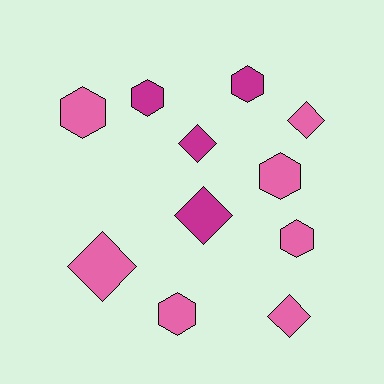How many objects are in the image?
There are 11 objects.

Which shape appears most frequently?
Hexagon, with 6 objects.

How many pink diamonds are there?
There are 3 pink diamonds.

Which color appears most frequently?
Pink, with 7 objects.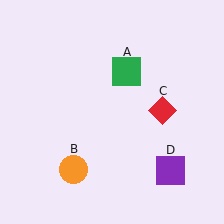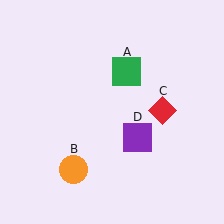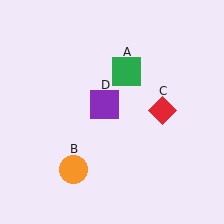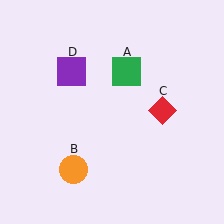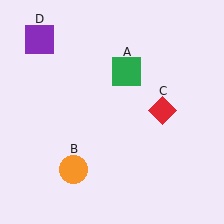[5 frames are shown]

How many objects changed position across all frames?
1 object changed position: purple square (object D).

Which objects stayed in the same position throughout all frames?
Green square (object A) and orange circle (object B) and red diamond (object C) remained stationary.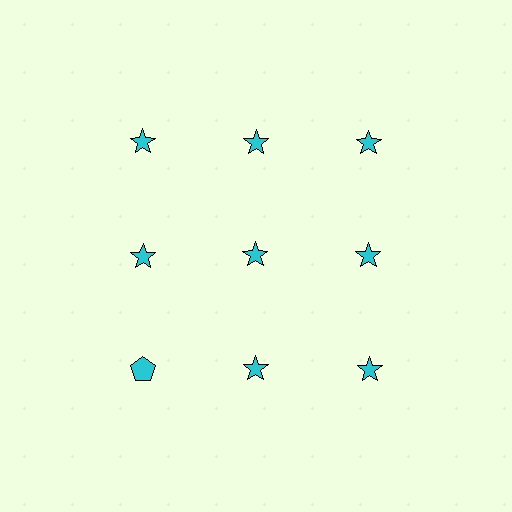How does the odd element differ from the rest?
It has a different shape: pentagon instead of star.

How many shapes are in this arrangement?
There are 9 shapes arranged in a grid pattern.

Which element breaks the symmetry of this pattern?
The cyan pentagon in the third row, leftmost column breaks the symmetry. All other shapes are cyan stars.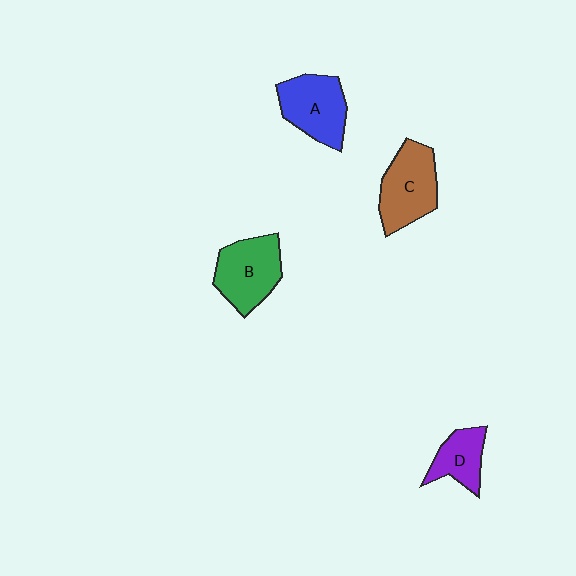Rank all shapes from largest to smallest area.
From largest to smallest: C (brown), B (green), A (blue), D (purple).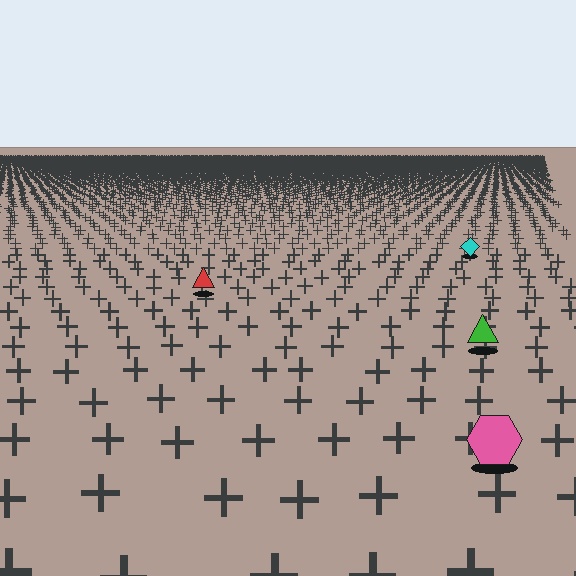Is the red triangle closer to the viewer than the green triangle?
No. The green triangle is closer — you can tell from the texture gradient: the ground texture is coarser near it.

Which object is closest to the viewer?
The pink hexagon is closest. The texture marks near it are larger and more spread out.